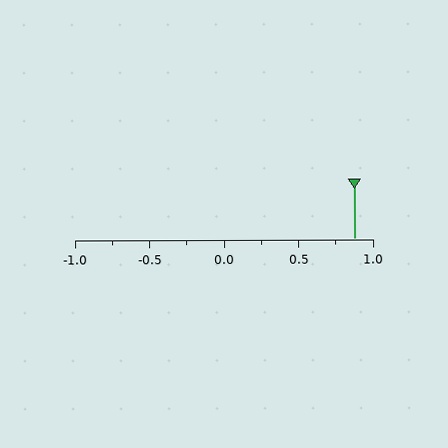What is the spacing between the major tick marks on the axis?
The major ticks are spaced 0.5 apart.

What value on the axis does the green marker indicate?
The marker indicates approximately 0.88.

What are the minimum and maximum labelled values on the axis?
The axis runs from -1.0 to 1.0.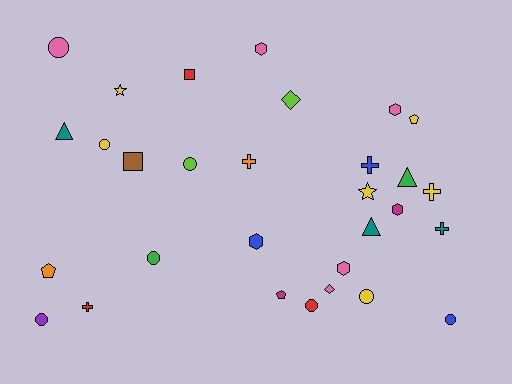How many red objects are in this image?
There are 3 red objects.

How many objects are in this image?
There are 30 objects.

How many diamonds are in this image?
There are 2 diamonds.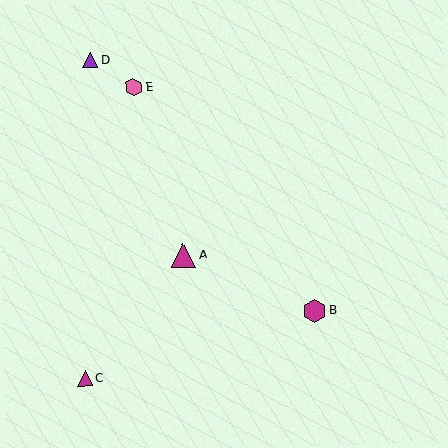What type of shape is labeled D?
Shape D is a purple triangle.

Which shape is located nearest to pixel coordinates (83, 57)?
The purple triangle (labeled D) at (90, 60) is nearest to that location.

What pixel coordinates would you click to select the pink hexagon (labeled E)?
Click at (133, 87) to select the pink hexagon E.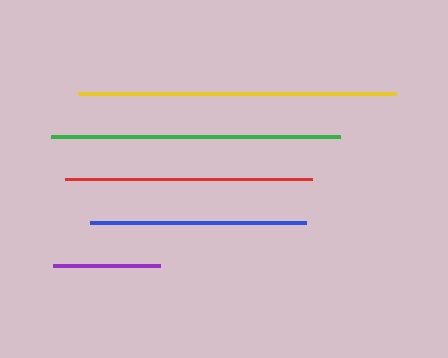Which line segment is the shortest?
The purple line is the shortest at approximately 107 pixels.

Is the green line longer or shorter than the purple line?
The green line is longer than the purple line.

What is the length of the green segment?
The green segment is approximately 288 pixels long.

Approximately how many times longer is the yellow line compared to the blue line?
The yellow line is approximately 1.5 times the length of the blue line.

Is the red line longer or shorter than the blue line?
The red line is longer than the blue line.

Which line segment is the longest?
The yellow line is the longest at approximately 318 pixels.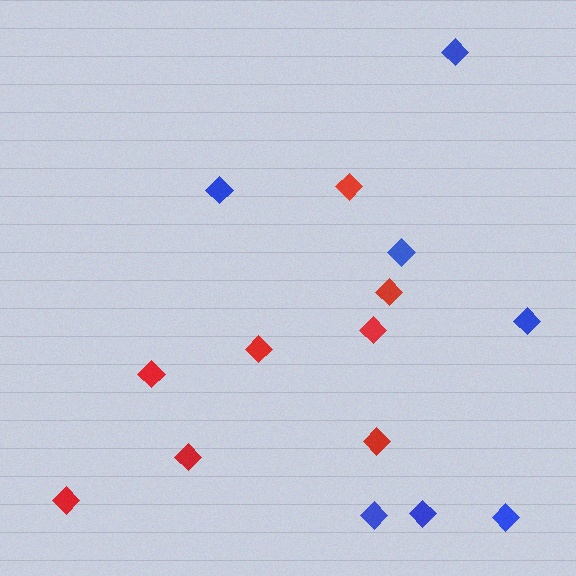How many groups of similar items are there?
There are 2 groups: one group of red diamonds (8) and one group of blue diamonds (7).